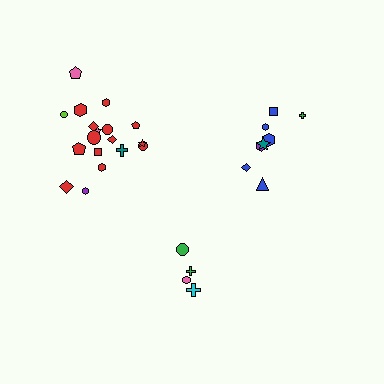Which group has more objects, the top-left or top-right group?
The top-left group.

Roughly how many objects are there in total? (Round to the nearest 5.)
Roughly 30 objects in total.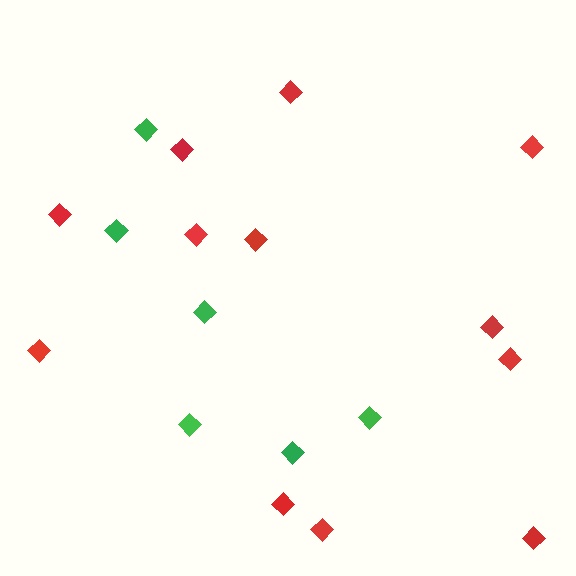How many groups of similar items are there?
There are 2 groups: one group of red diamonds (12) and one group of green diamonds (6).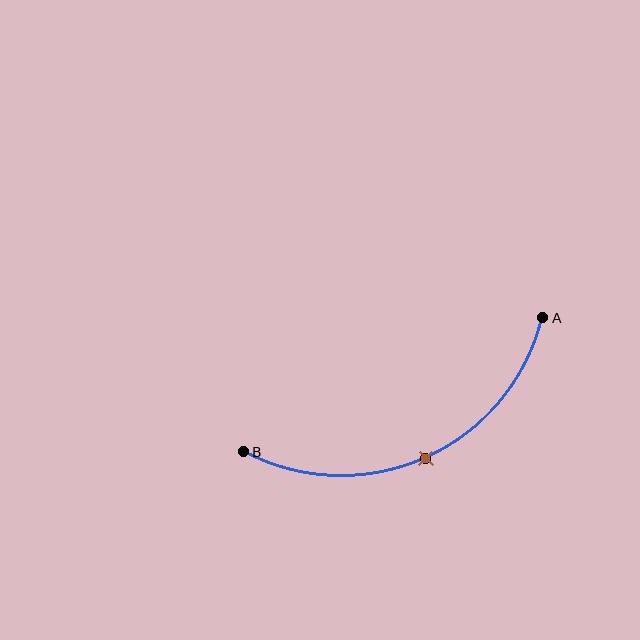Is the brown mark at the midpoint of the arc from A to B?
Yes. The brown mark lies on the arc at equal arc-length from both A and B — it is the arc midpoint.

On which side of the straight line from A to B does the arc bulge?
The arc bulges below the straight line connecting A and B.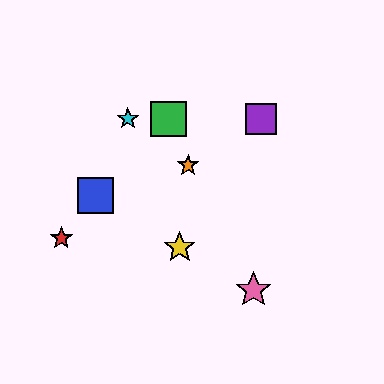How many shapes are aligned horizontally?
3 shapes (the green square, the purple square, the cyan star) are aligned horizontally.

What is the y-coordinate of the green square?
The green square is at y≈119.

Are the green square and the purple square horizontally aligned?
Yes, both are at y≈119.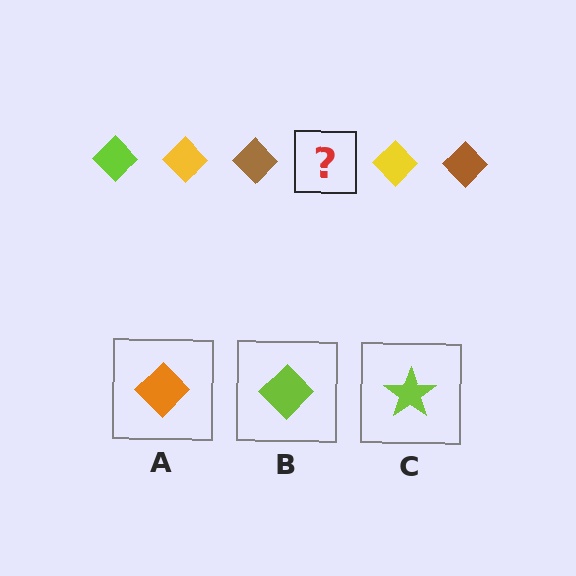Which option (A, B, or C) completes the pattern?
B.